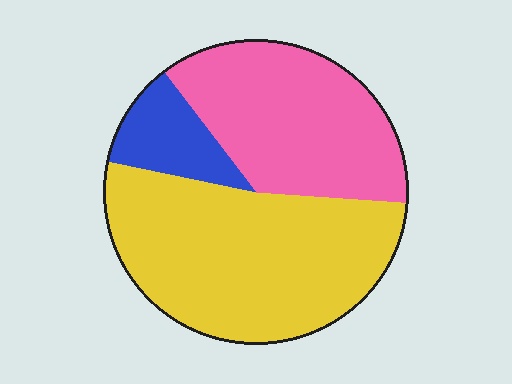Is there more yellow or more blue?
Yellow.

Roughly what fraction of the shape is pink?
Pink covers 37% of the shape.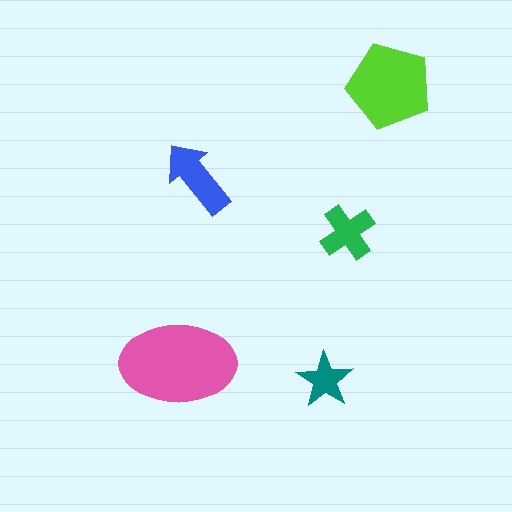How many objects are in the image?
There are 5 objects in the image.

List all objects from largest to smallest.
The pink ellipse, the lime pentagon, the blue arrow, the green cross, the teal star.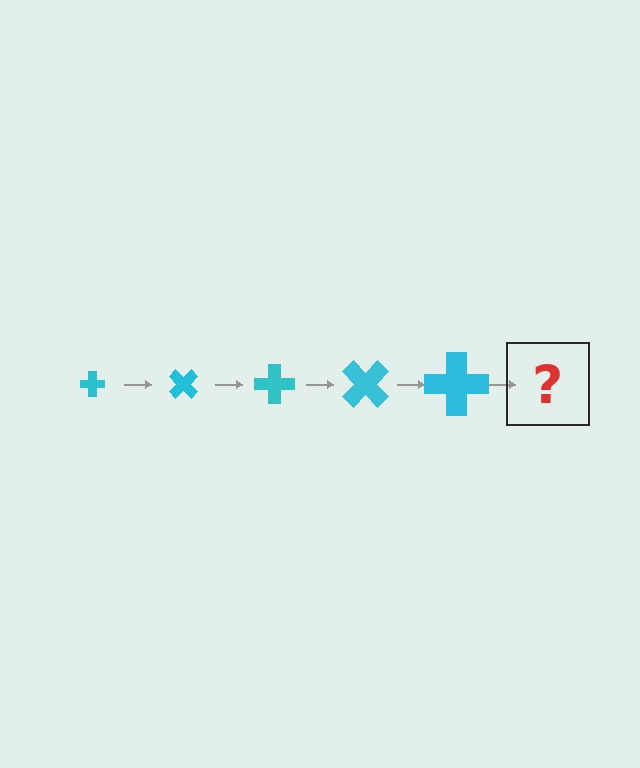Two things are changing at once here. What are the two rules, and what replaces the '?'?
The two rules are that the cross grows larger each step and it rotates 45 degrees each step. The '?' should be a cross, larger than the previous one and rotated 225 degrees from the start.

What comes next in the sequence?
The next element should be a cross, larger than the previous one and rotated 225 degrees from the start.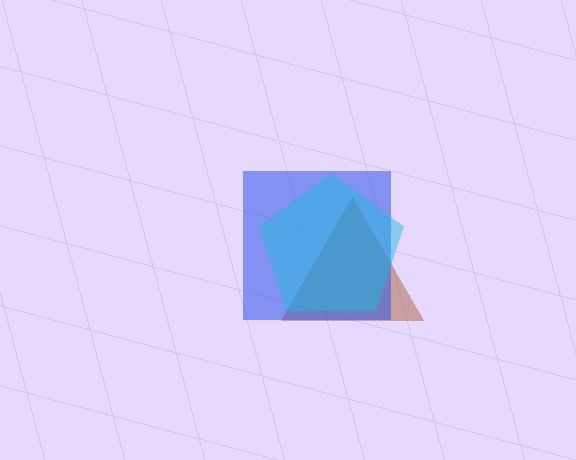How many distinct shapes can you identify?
There are 3 distinct shapes: a brown triangle, a blue square, a cyan pentagon.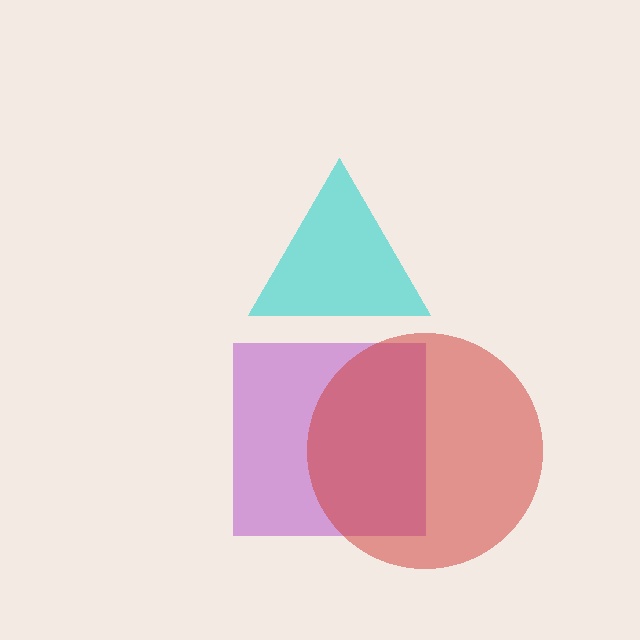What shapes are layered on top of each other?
The layered shapes are: a purple square, a red circle, a cyan triangle.